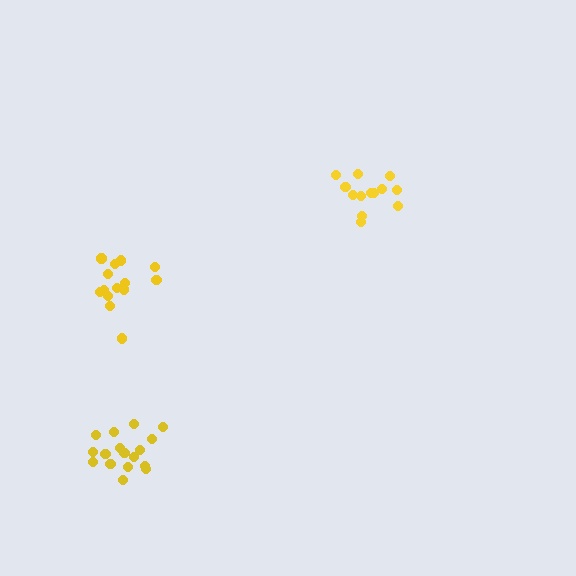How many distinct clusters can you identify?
There are 3 distinct clusters.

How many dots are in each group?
Group 1: 14 dots, Group 2: 13 dots, Group 3: 17 dots (44 total).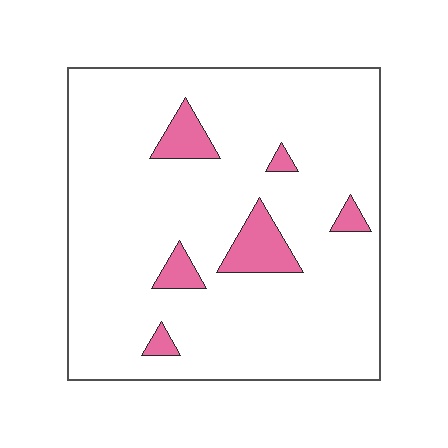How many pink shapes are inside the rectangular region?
6.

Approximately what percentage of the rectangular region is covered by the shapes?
Approximately 10%.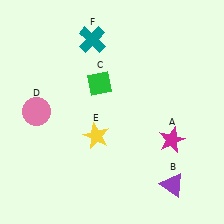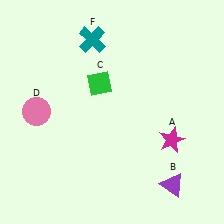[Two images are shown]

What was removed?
The yellow star (E) was removed in Image 2.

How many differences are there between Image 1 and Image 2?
There is 1 difference between the two images.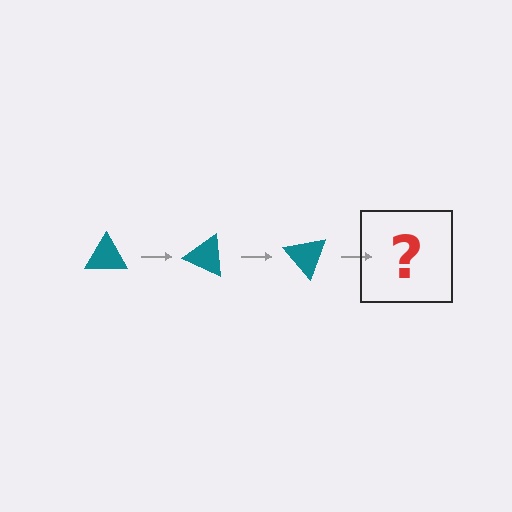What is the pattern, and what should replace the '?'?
The pattern is that the triangle rotates 25 degrees each step. The '?' should be a teal triangle rotated 75 degrees.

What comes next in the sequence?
The next element should be a teal triangle rotated 75 degrees.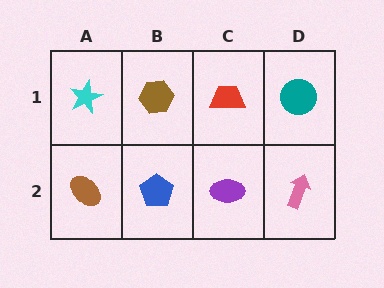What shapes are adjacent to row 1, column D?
A pink arrow (row 2, column D), a red trapezoid (row 1, column C).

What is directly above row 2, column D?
A teal circle.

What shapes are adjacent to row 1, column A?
A brown ellipse (row 2, column A), a brown hexagon (row 1, column B).